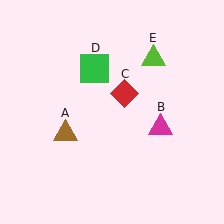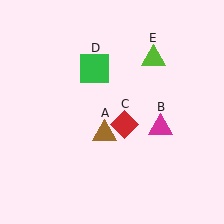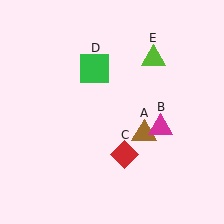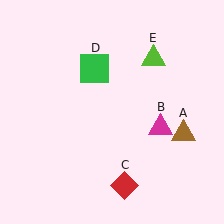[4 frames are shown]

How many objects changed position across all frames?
2 objects changed position: brown triangle (object A), red diamond (object C).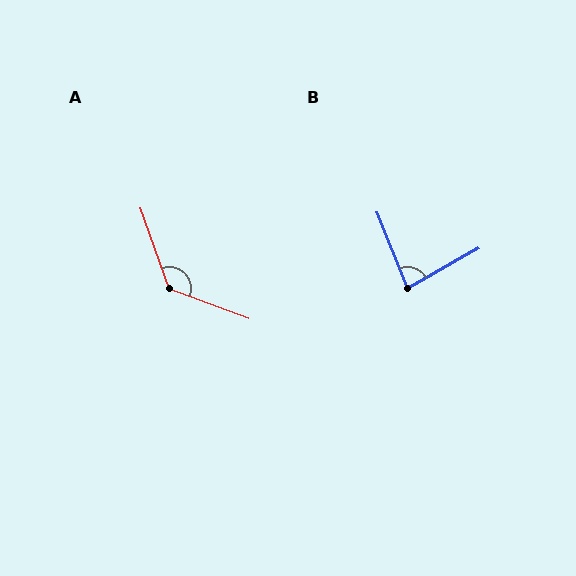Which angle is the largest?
A, at approximately 130 degrees.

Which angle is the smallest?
B, at approximately 82 degrees.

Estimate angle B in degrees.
Approximately 82 degrees.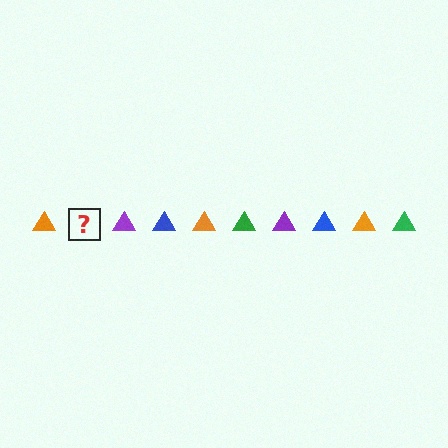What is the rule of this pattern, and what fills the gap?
The rule is that the pattern cycles through orange, green, purple, blue triangles. The gap should be filled with a green triangle.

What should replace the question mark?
The question mark should be replaced with a green triangle.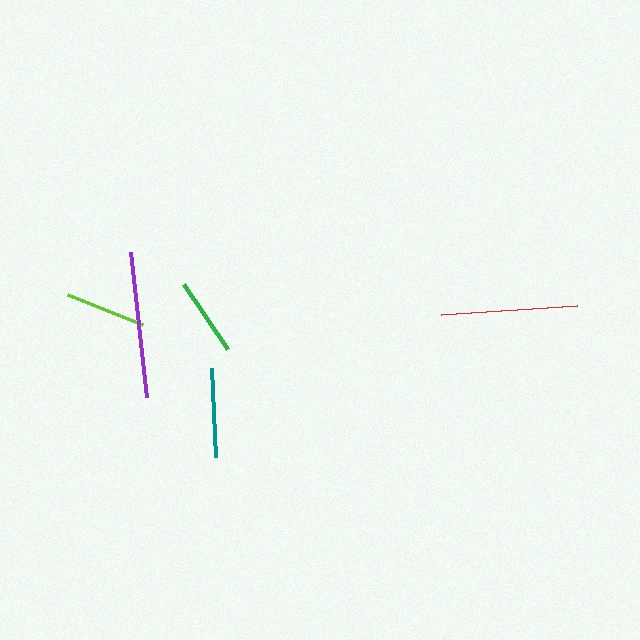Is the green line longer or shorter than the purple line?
The purple line is longer than the green line.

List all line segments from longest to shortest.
From longest to shortest: purple, red, teal, lime, green.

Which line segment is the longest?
The purple line is the longest at approximately 146 pixels.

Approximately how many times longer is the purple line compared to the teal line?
The purple line is approximately 1.6 times the length of the teal line.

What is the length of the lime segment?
The lime segment is approximately 81 pixels long.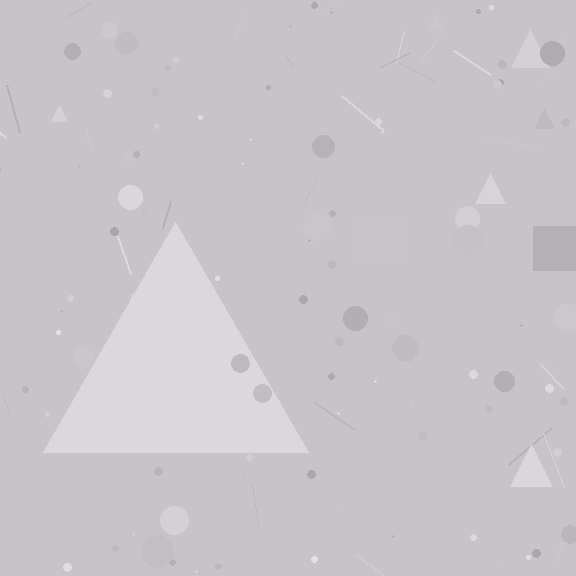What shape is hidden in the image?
A triangle is hidden in the image.